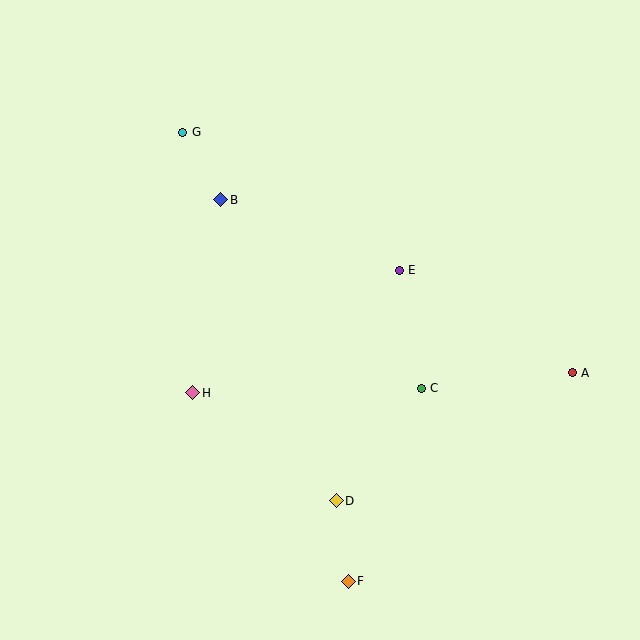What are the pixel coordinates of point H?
Point H is at (193, 393).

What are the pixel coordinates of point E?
Point E is at (399, 270).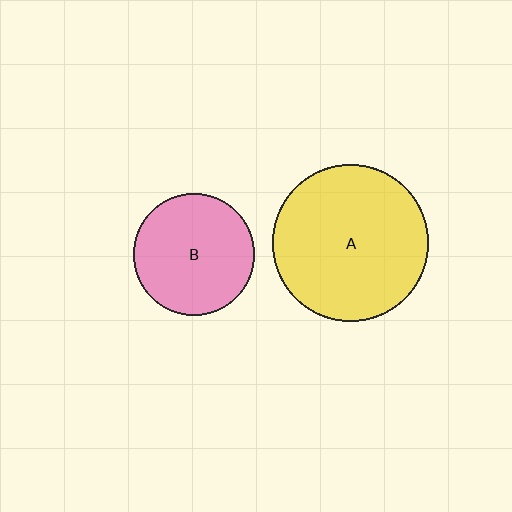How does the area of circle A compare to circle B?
Approximately 1.7 times.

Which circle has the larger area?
Circle A (yellow).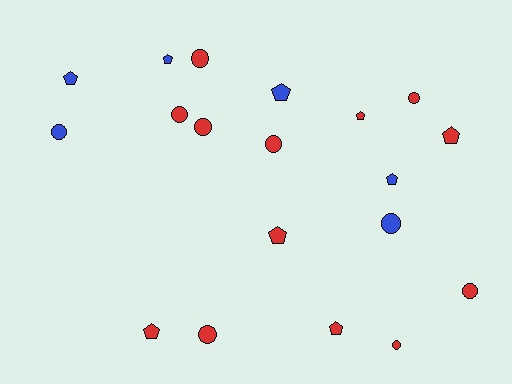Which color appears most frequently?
Red, with 13 objects.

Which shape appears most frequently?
Circle, with 10 objects.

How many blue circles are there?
There are 2 blue circles.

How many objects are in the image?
There are 19 objects.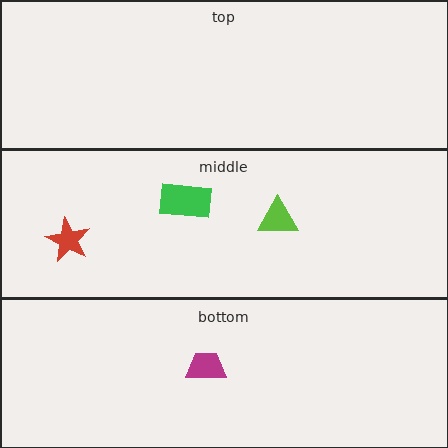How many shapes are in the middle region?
3.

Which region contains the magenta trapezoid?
The bottom region.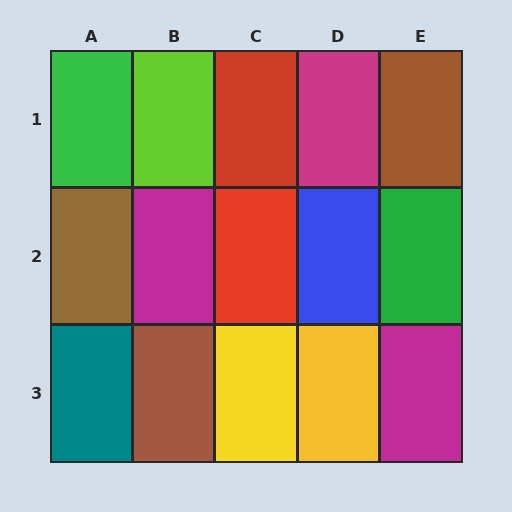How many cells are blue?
1 cell is blue.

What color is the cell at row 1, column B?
Lime.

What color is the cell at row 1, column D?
Magenta.